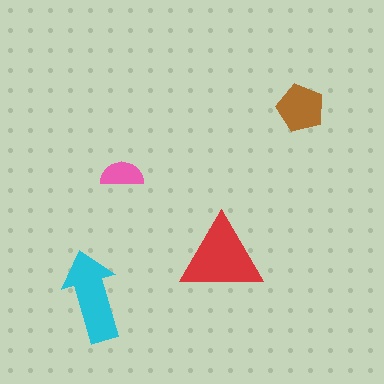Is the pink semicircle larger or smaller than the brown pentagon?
Smaller.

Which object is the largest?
The red triangle.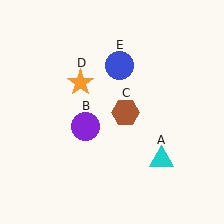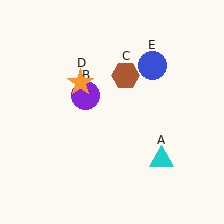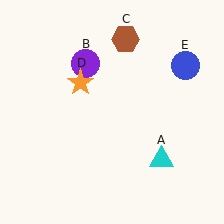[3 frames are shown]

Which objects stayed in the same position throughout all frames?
Cyan triangle (object A) and orange star (object D) remained stationary.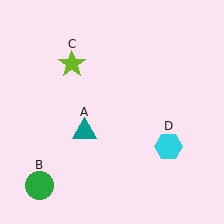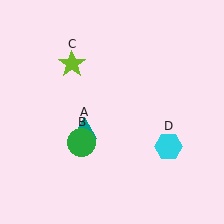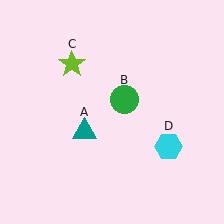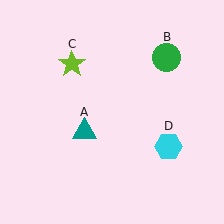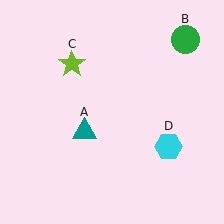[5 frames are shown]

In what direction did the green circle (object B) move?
The green circle (object B) moved up and to the right.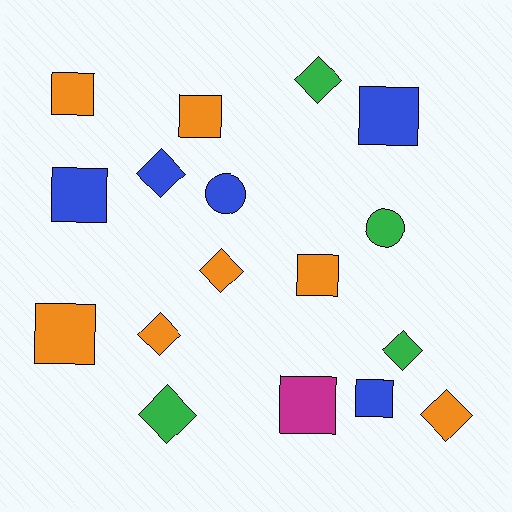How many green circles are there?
There is 1 green circle.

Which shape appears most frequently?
Square, with 8 objects.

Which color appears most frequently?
Orange, with 7 objects.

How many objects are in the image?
There are 17 objects.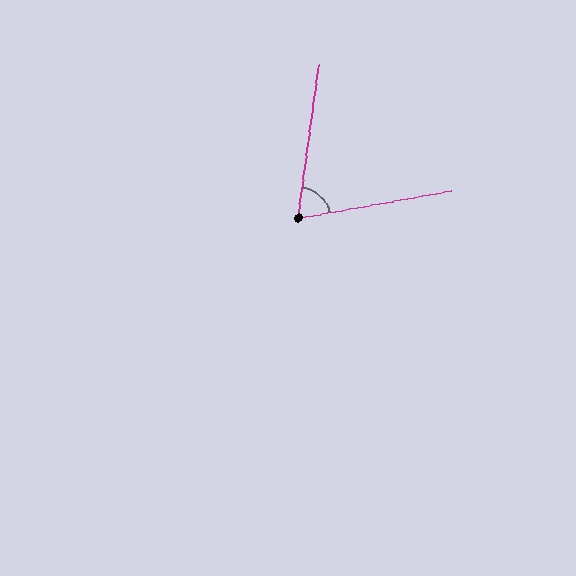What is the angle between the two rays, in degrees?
Approximately 72 degrees.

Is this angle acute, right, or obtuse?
It is acute.